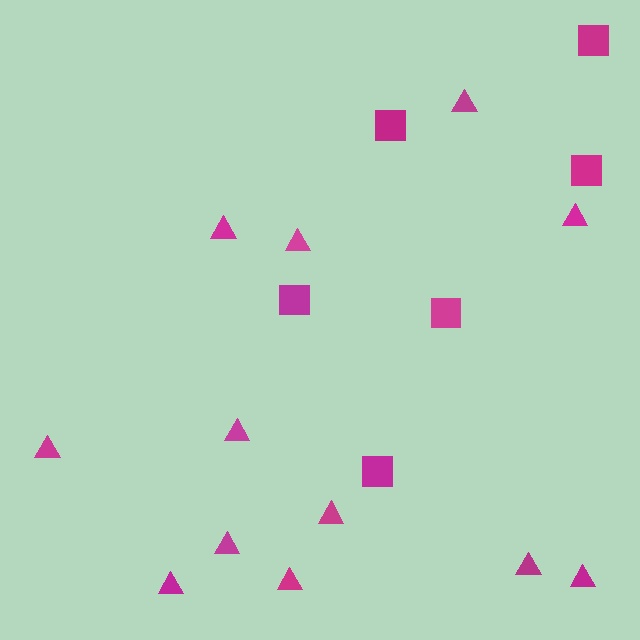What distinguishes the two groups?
There are 2 groups: one group of triangles (12) and one group of squares (6).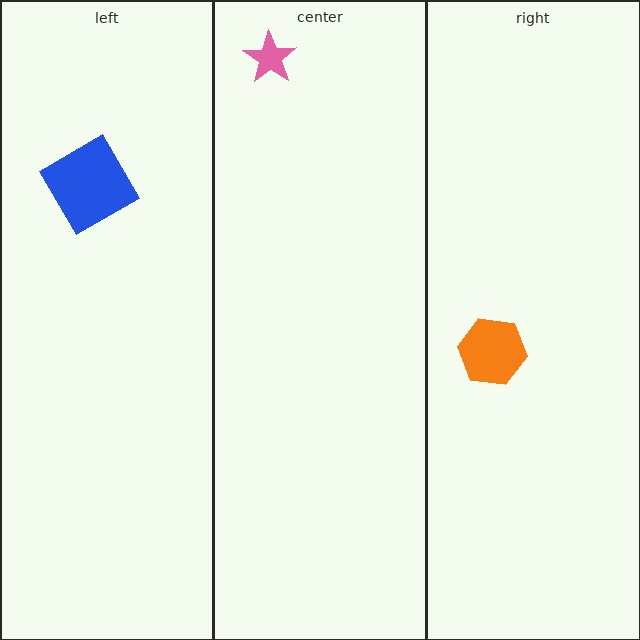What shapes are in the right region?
The orange hexagon.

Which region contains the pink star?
The center region.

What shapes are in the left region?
The blue square.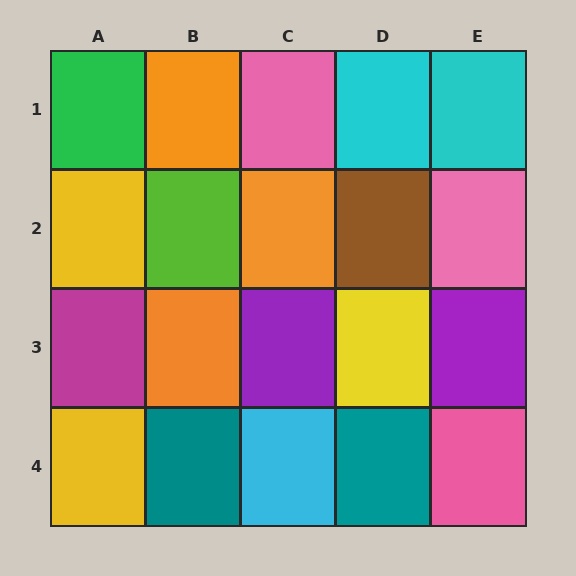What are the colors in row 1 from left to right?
Green, orange, pink, cyan, cyan.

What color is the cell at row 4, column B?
Teal.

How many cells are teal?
2 cells are teal.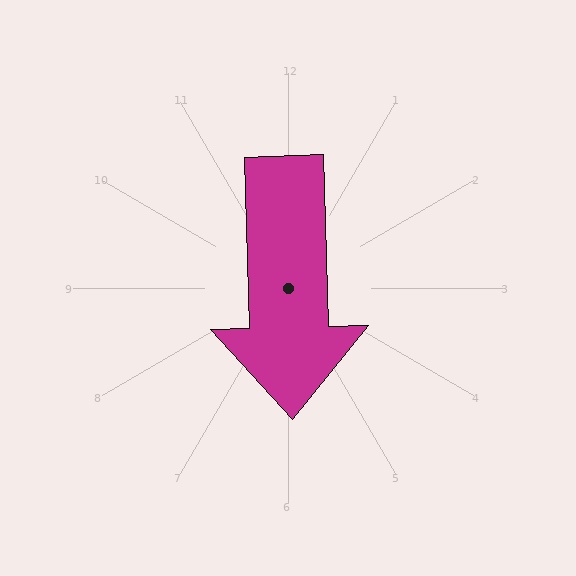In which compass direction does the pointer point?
South.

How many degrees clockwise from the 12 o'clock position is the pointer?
Approximately 178 degrees.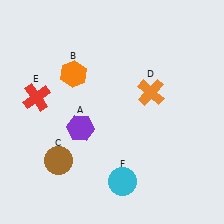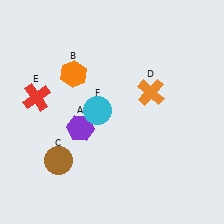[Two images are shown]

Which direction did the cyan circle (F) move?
The cyan circle (F) moved up.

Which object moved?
The cyan circle (F) moved up.